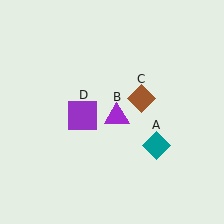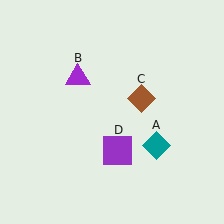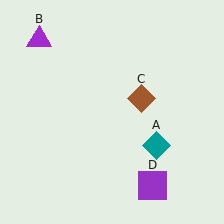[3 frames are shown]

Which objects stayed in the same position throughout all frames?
Teal diamond (object A) and brown diamond (object C) remained stationary.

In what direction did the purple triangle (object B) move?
The purple triangle (object B) moved up and to the left.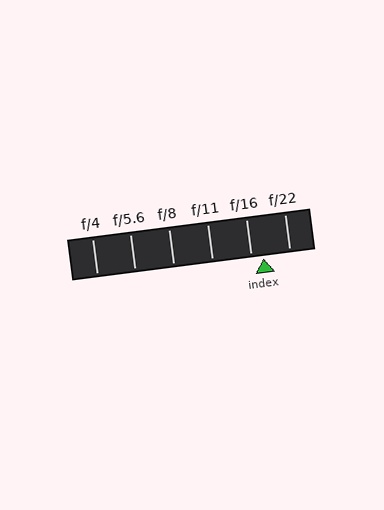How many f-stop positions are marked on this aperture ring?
There are 6 f-stop positions marked.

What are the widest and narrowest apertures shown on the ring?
The widest aperture shown is f/4 and the narrowest is f/22.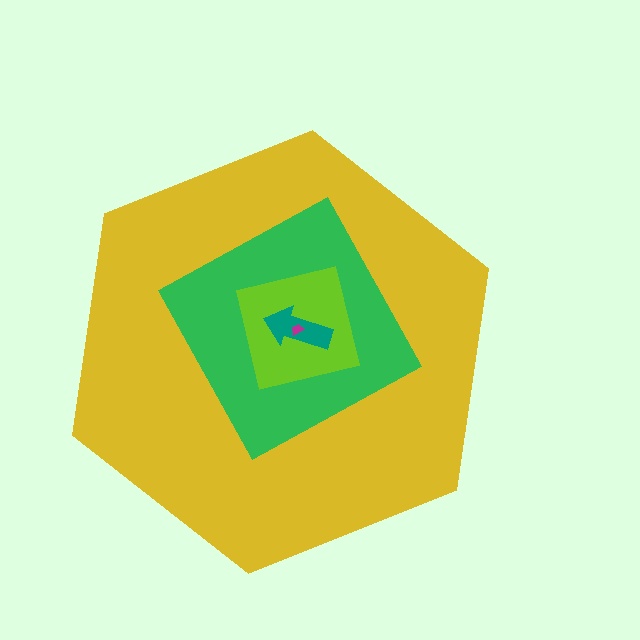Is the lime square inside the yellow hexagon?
Yes.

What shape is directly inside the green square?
The lime square.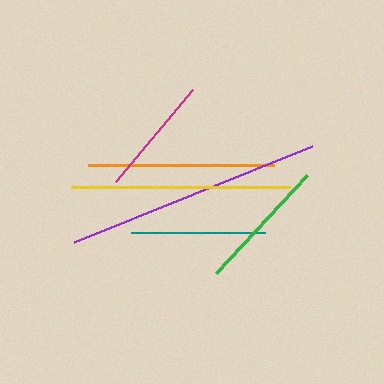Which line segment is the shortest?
The magenta line is the shortest at approximately 120 pixels.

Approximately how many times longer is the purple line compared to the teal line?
The purple line is approximately 1.9 times the length of the teal line.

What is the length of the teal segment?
The teal segment is approximately 133 pixels long.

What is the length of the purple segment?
The purple segment is approximately 256 pixels long.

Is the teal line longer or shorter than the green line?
The green line is longer than the teal line.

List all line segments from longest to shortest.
From longest to shortest: purple, yellow, orange, green, teal, magenta.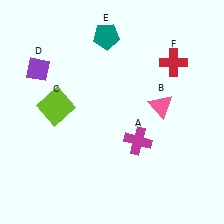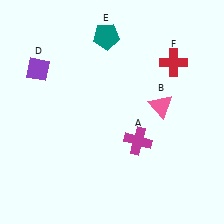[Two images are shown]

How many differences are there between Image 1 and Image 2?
There is 1 difference between the two images.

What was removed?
The lime square (C) was removed in Image 2.